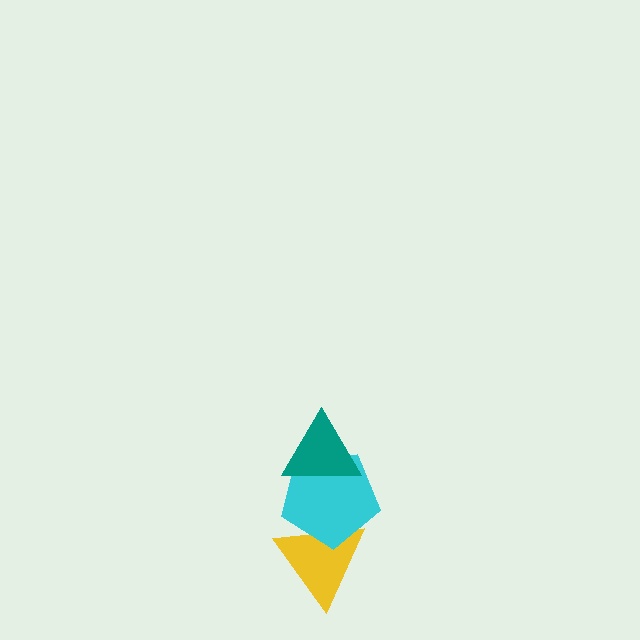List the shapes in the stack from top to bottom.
From top to bottom: the teal triangle, the cyan pentagon, the yellow triangle.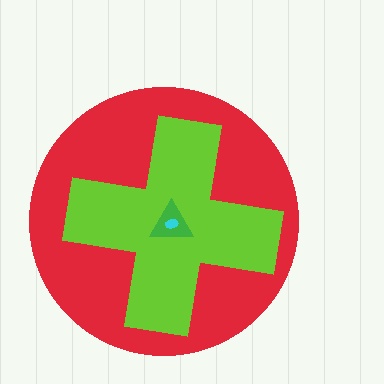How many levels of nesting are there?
4.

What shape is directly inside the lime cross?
The green triangle.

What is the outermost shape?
The red circle.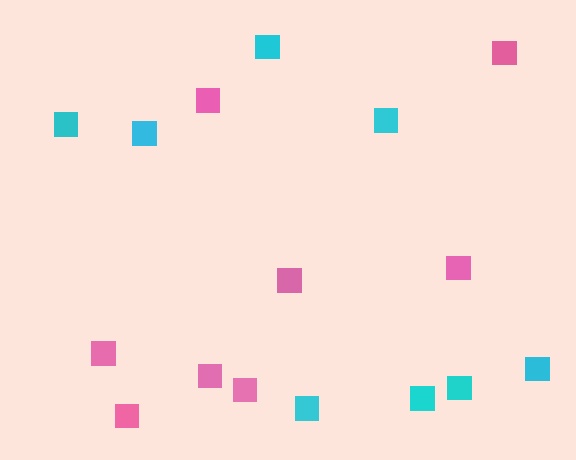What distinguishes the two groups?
There are 2 groups: one group of cyan squares (8) and one group of pink squares (8).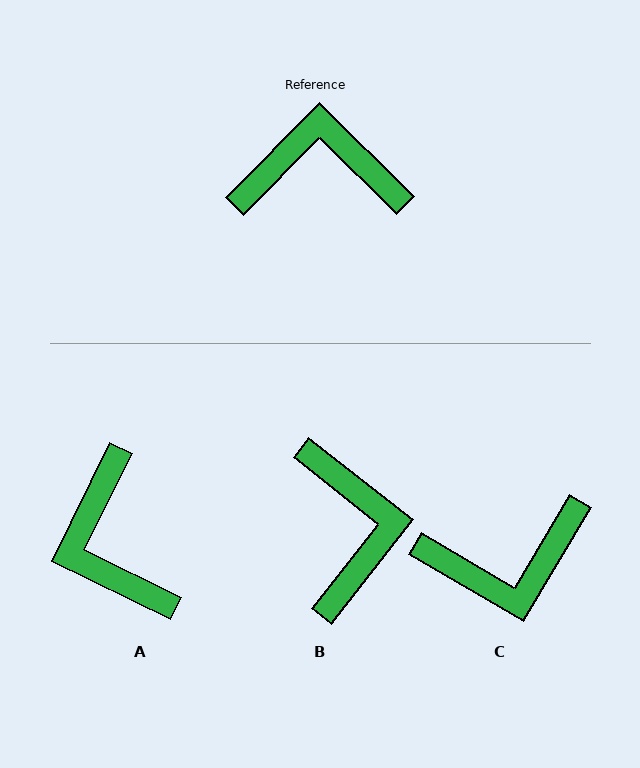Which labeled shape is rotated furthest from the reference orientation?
C, about 166 degrees away.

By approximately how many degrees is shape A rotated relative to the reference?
Approximately 109 degrees counter-clockwise.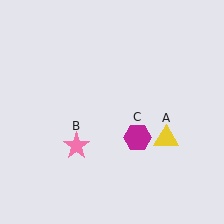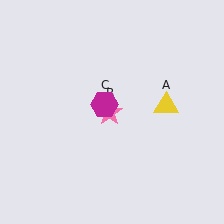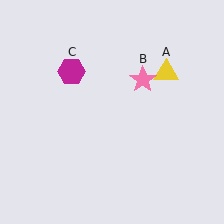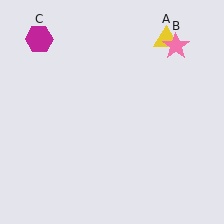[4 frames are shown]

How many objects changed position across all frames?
3 objects changed position: yellow triangle (object A), pink star (object B), magenta hexagon (object C).